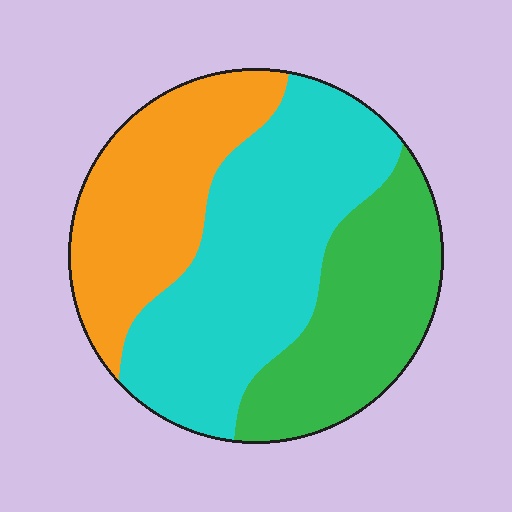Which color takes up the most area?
Cyan, at roughly 45%.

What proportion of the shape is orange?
Orange takes up between a quarter and a half of the shape.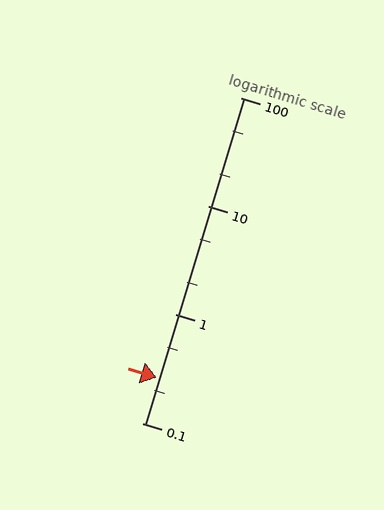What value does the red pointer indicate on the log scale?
The pointer indicates approximately 0.26.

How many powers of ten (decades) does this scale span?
The scale spans 3 decades, from 0.1 to 100.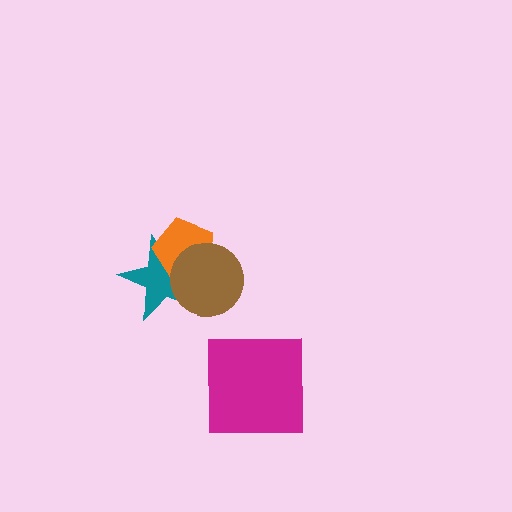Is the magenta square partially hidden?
No, no other shape covers it.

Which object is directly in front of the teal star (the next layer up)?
The orange pentagon is directly in front of the teal star.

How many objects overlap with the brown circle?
2 objects overlap with the brown circle.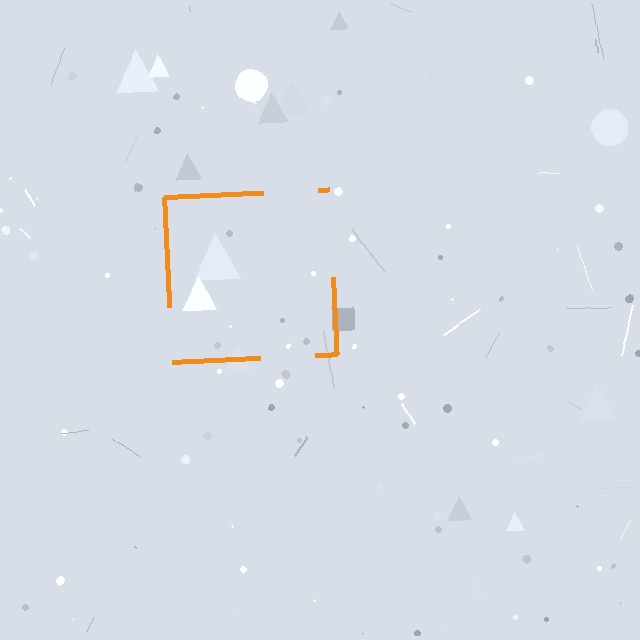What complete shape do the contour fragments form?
The contour fragments form a square.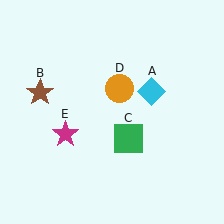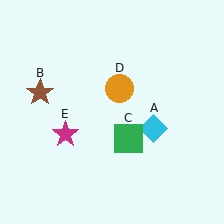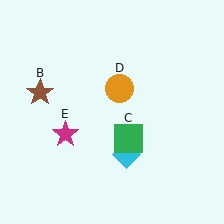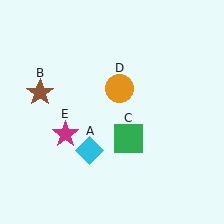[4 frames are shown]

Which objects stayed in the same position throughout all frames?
Brown star (object B) and green square (object C) and orange circle (object D) and magenta star (object E) remained stationary.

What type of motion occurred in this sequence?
The cyan diamond (object A) rotated clockwise around the center of the scene.